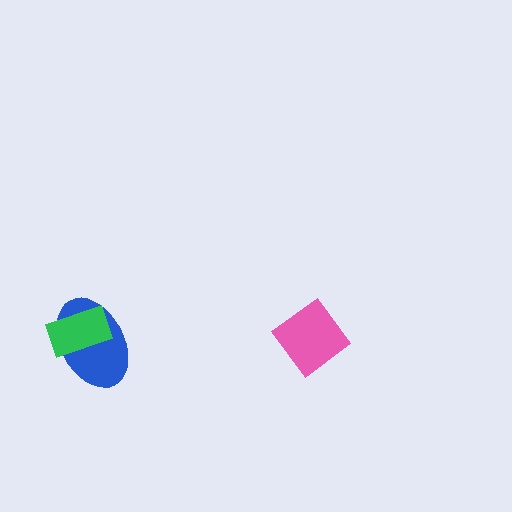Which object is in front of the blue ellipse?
The green rectangle is in front of the blue ellipse.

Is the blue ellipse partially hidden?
Yes, it is partially covered by another shape.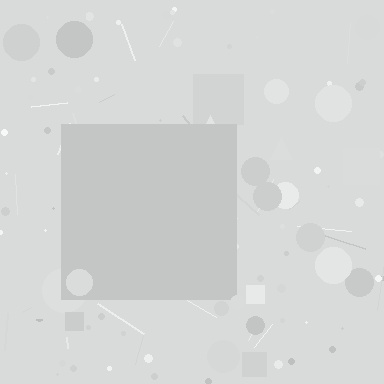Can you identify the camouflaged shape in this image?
The camouflaged shape is a square.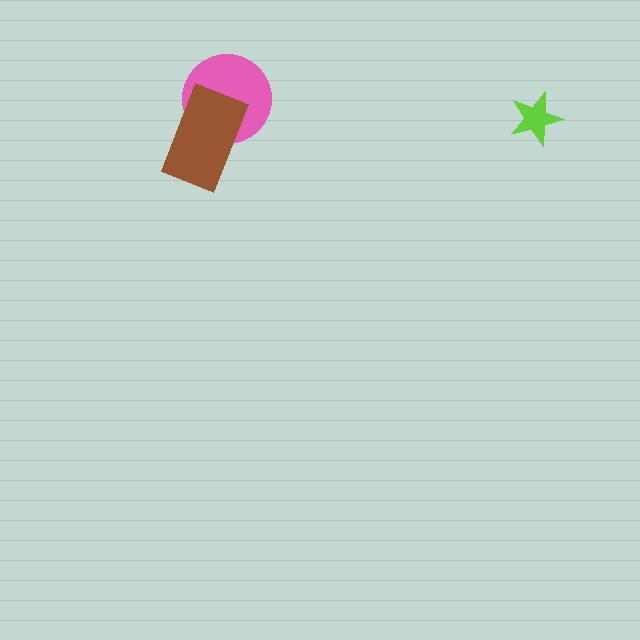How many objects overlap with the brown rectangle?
1 object overlaps with the brown rectangle.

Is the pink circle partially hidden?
Yes, it is partially covered by another shape.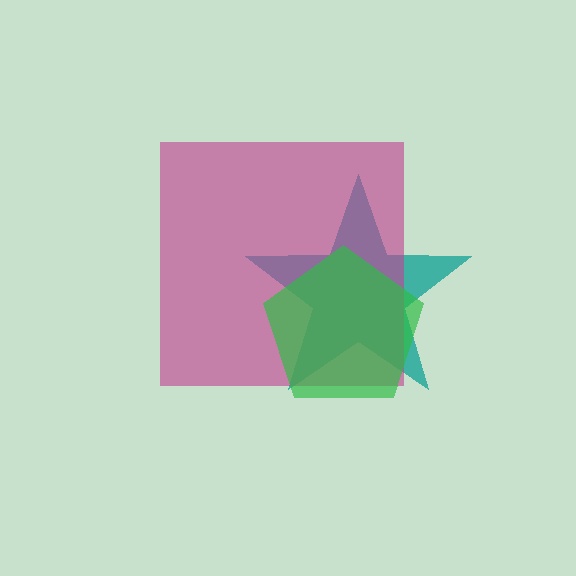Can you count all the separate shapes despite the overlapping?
Yes, there are 3 separate shapes.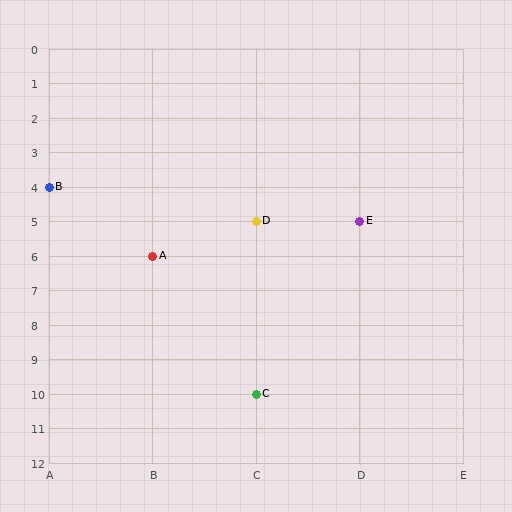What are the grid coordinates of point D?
Point D is at grid coordinates (C, 5).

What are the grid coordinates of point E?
Point E is at grid coordinates (D, 5).